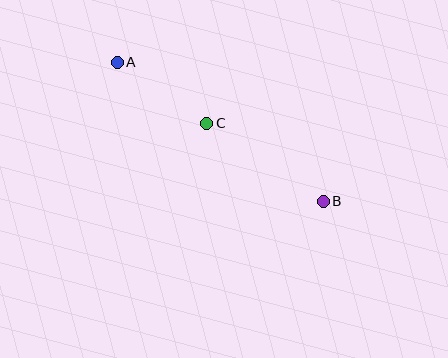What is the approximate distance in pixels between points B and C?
The distance between B and C is approximately 140 pixels.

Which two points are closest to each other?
Points A and C are closest to each other.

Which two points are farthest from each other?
Points A and B are farthest from each other.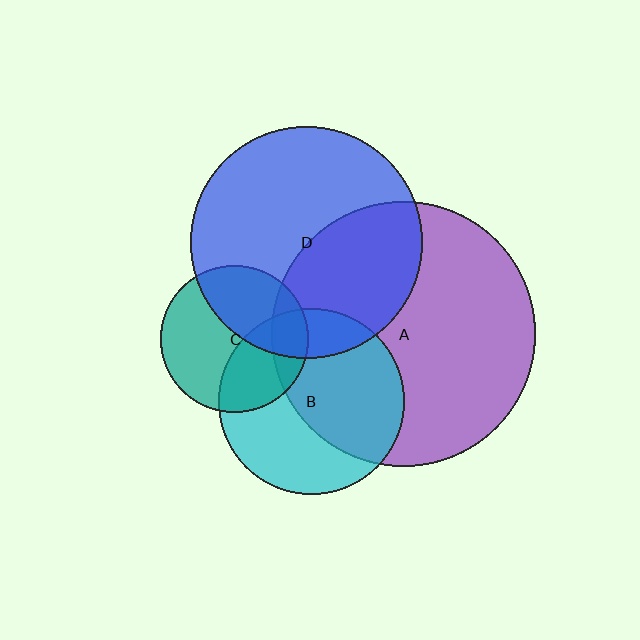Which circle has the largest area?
Circle A (purple).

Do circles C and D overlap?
Yes.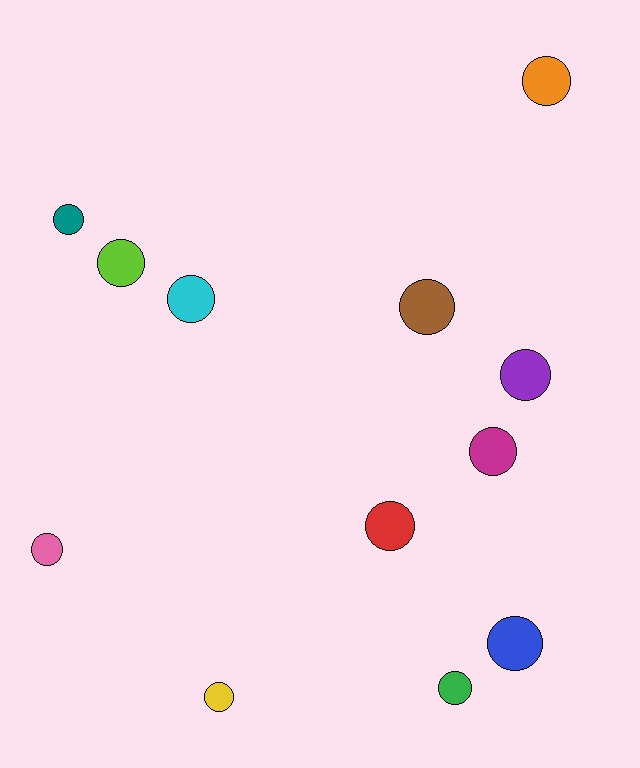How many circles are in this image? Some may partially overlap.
There are 12 circles.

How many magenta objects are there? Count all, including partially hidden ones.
There is 1 magenta object.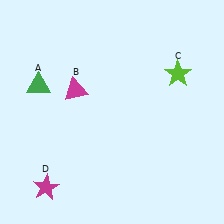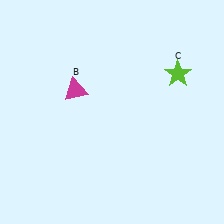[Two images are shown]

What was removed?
The magenta star (D), the green triangle (A) were removed in Image 2.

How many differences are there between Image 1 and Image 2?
There are 2 differences between the two images.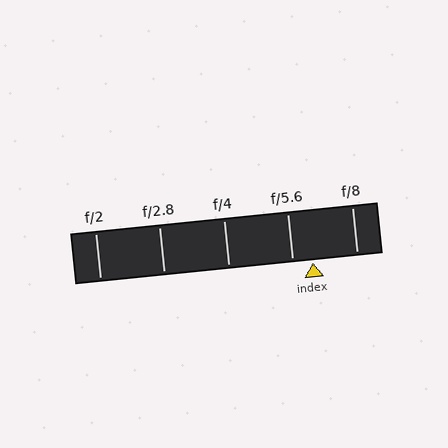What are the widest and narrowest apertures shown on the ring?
The widest aperture shown is f/2 and the narrowest is f/8.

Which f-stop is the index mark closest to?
The index mark is closest to f/5.6.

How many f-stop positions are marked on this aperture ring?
There are 5 f-stop positions marked.